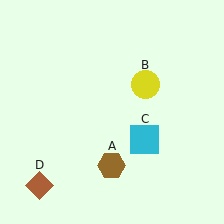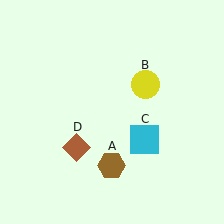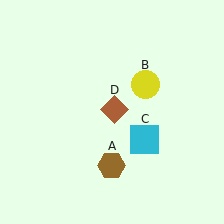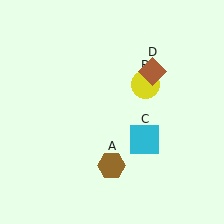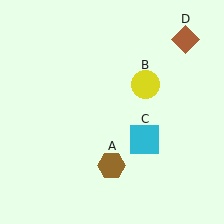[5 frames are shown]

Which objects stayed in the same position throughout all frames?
Brown hexagon (object A) and yellow circle (object B) and cyan square (object C) remained stationary.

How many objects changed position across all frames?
1 object changed position: brown diamond (object D).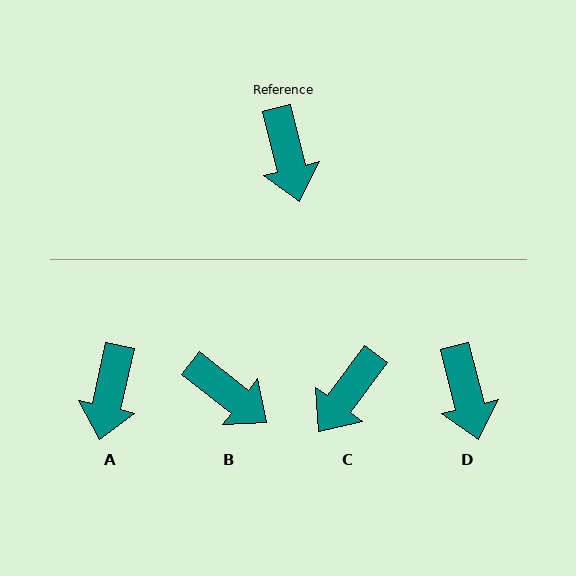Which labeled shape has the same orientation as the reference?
D.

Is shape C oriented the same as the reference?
No, it is off by about 51 degrees.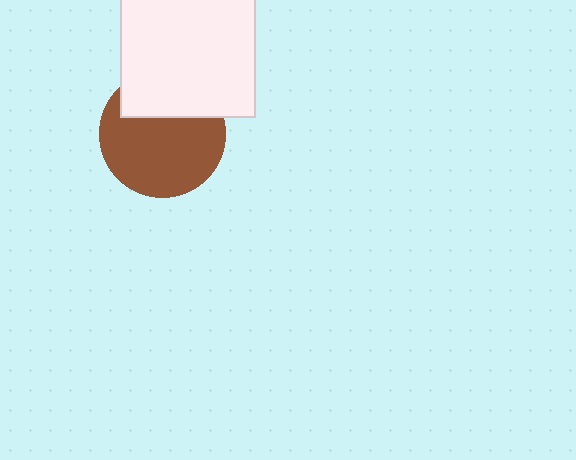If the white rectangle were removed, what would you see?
You would see the complete brown circle.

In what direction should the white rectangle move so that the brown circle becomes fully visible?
The white rectangle should move up. That is the shortest direction to clear the overlap and leave the brown circle fully visible.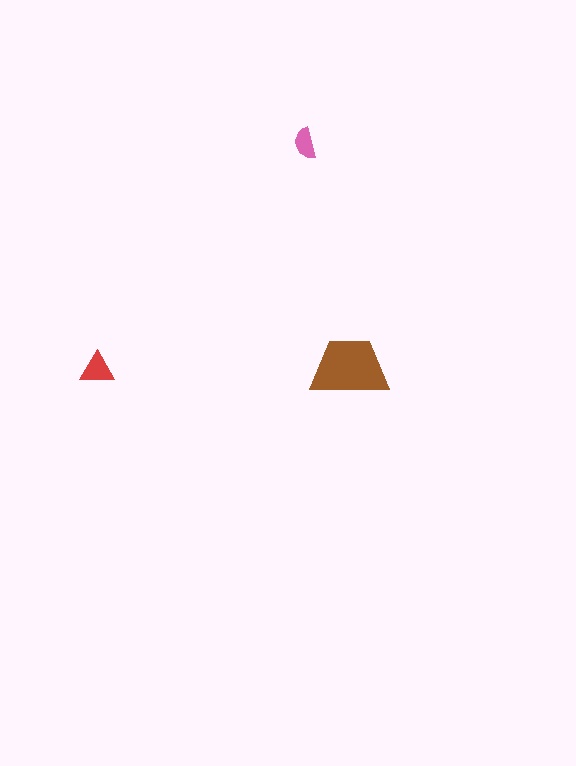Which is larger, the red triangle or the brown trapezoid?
The brown trapezoid.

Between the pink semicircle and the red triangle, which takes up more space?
The red triangle.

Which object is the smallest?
The pink semicircle.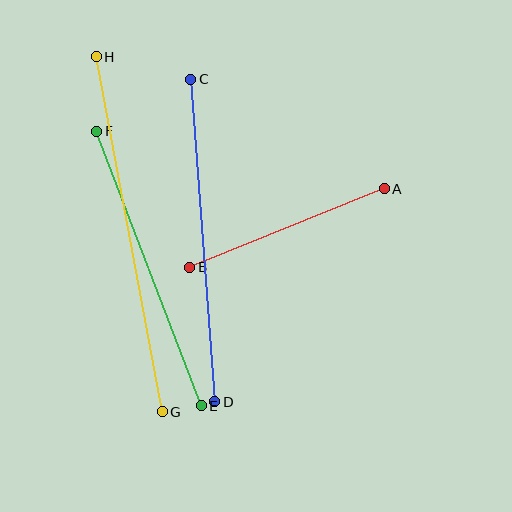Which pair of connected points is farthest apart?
Points G and H are farthest apart.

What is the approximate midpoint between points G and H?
The midpoint is at approximately (129, 234) pixels.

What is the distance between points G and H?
The distance is approximately 361 pixels.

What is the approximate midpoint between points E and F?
The midpoint is at approximately (149, 269) pixels.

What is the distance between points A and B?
The distance is approximately 210 pixels.